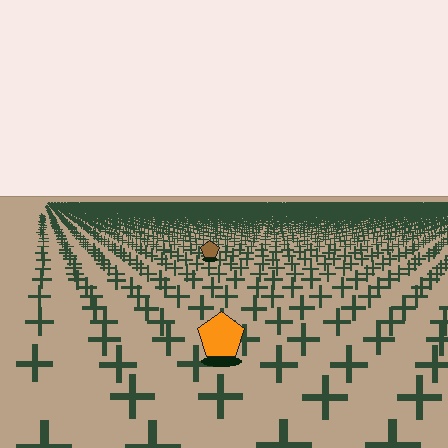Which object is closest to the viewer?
The orange pentagon is closest. The texture marks near it are larger and more spread out.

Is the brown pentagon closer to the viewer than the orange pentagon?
No. The orange pentagon is closer — you can tell from the texture gradient: the ground texture is coarser near it.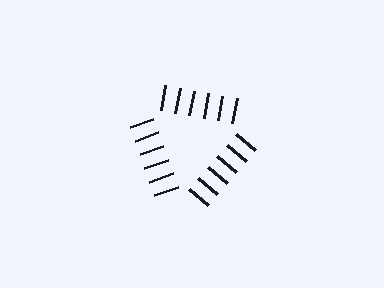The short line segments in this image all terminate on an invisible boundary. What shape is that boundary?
An illusory triangle — the line segments terminate on its edges but no continuous stroke is drawn.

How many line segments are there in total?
18 — 6 along each of the 3 edges.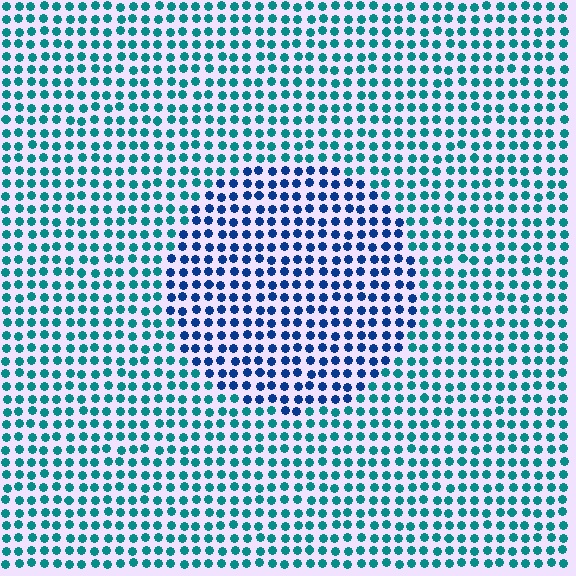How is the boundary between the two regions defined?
The boundary is defined purely by a slight shift in hue (about 41 degrees). Spacing, size, and orientation are identical on both sides.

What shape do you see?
I see a circle.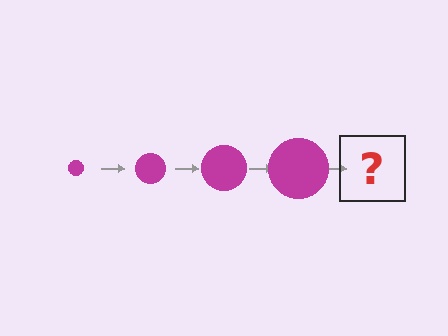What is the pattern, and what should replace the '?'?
The pattern is that the circle gets progressively larger each step. The '?' should be a magenta circle, larger than the previous one.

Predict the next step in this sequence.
The next step is a magenta circle, larger than the previous one.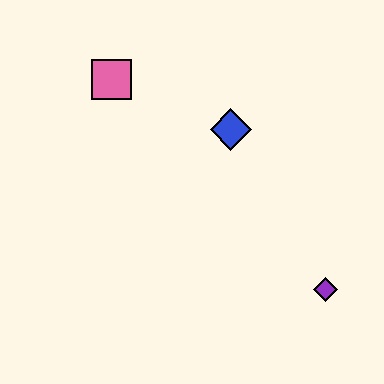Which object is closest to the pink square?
The blue diamond is closest to the pink square.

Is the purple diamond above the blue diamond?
No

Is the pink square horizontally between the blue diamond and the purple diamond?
No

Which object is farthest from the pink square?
The purple diamond is farthest from the pink square.